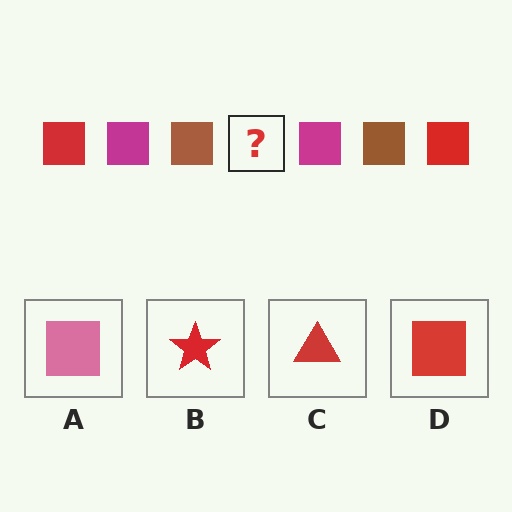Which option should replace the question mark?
Option D.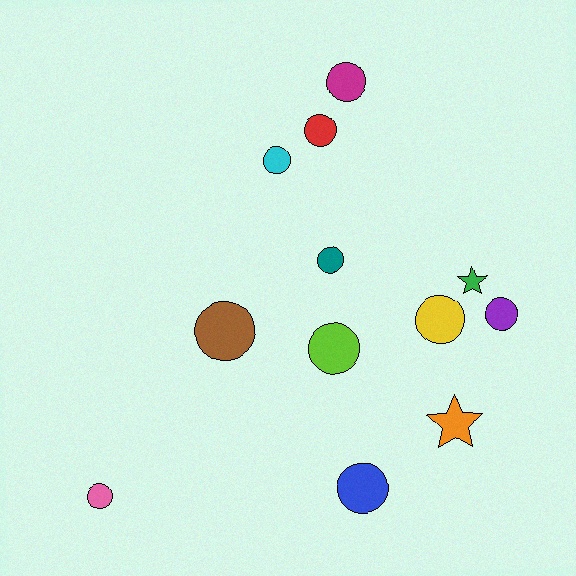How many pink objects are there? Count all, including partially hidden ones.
There is 1 pink object.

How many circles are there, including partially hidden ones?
There are 10 circles.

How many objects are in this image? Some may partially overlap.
There are 12 objects.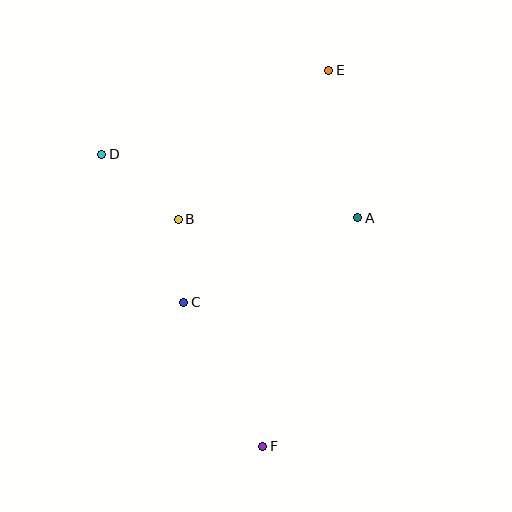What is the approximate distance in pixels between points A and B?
The distance between A and B is approximately 179 pixels.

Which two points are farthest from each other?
Points E and F are farthest from each other.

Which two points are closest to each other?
Points B and C are closest to each other.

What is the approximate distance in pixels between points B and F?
The distance between B and F is approximately 243 pixels.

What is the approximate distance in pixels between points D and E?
The distance between D and E is approximately 242 pixels.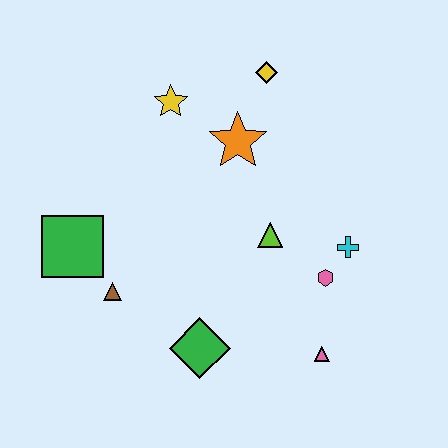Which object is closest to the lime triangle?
The pink hexagon is closest to the lime triangle.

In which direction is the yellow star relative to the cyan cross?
The yellow star is to the left of the cyan cross.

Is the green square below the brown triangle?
No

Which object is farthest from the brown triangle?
The yellow diamond is farthest from the brown triangle.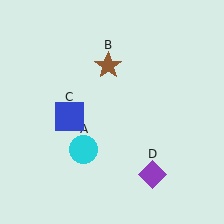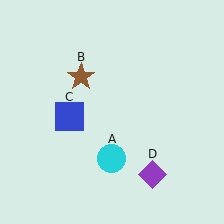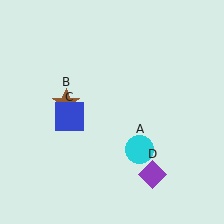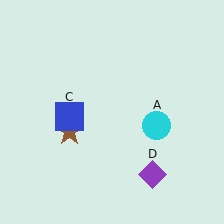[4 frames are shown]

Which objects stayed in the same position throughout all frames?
Blue square (object C) and purple diamond (object D) remained stationary.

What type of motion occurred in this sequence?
The cyan circle (object A), brown star (object B) rotated counterclockwise around the center of the scene.